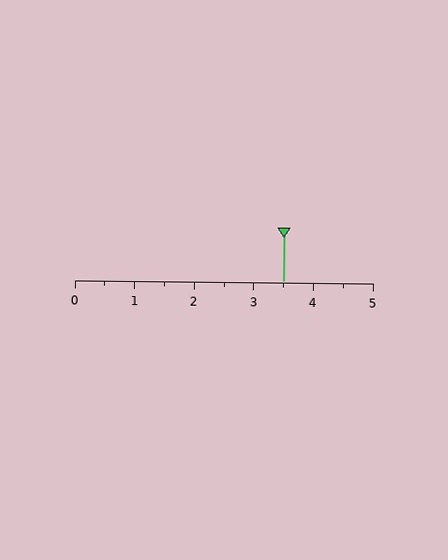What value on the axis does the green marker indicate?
The marker indicates approximately 3.5.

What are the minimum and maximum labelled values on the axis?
The axis runs from 0 to 5.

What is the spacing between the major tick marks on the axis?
The major ticks are spaced 1 apart.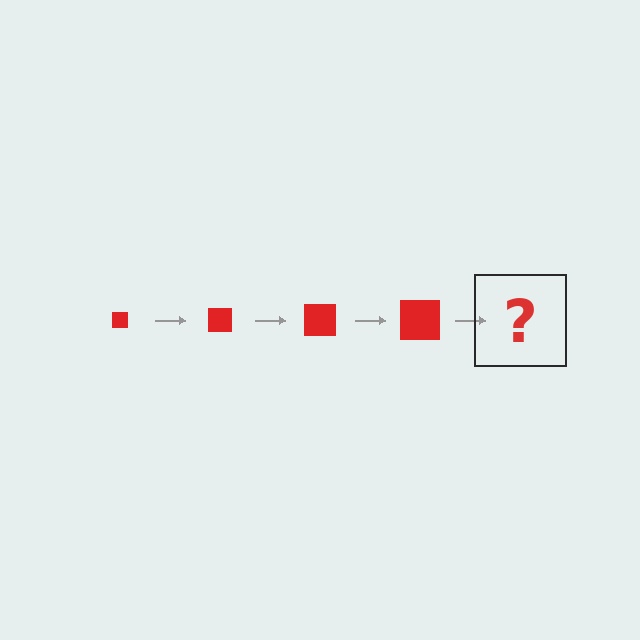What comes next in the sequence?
The next element should be a red square, larger than the previous one.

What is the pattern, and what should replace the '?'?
The pattern is that the square gets progressively larger each step. The '?' should be a red square, larger than the previous one.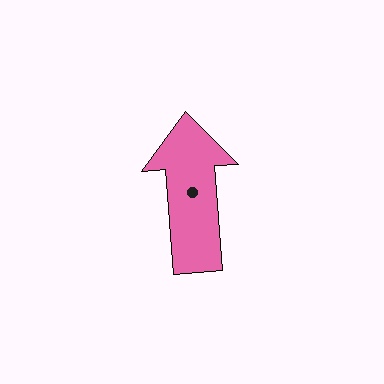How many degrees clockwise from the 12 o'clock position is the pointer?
Approximately 356 degrees.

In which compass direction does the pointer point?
North.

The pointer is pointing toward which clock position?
Roughly 12 o'clock.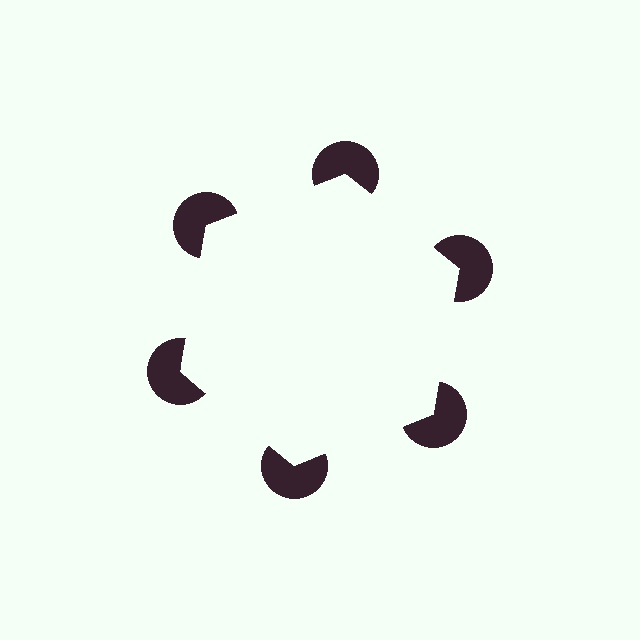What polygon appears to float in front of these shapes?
An illusory hexagon — its edges are inferred from the aligned wedge cuts in the pac-man discs, not physically drawn.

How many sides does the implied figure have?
6 sides.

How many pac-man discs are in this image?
There are 6 — one at each vertex of the illusory hexagon.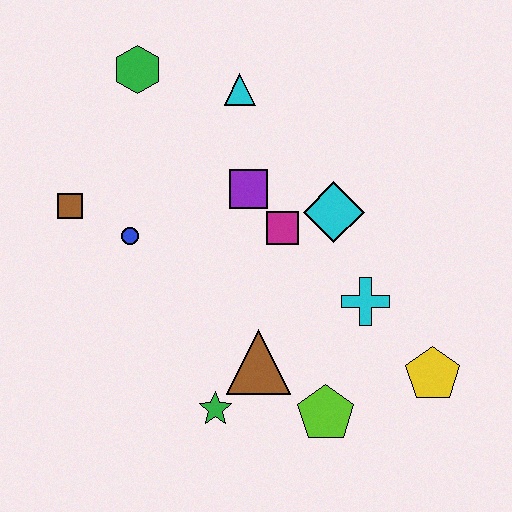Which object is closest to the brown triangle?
The green star is closest to the brown triangle.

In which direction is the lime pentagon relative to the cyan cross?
The lime pentagon is below the cyan cross.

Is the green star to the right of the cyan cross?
No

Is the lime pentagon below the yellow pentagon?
Yes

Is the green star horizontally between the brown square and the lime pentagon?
Yes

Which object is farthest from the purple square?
The yellow pentagon is farthest from the purple square.